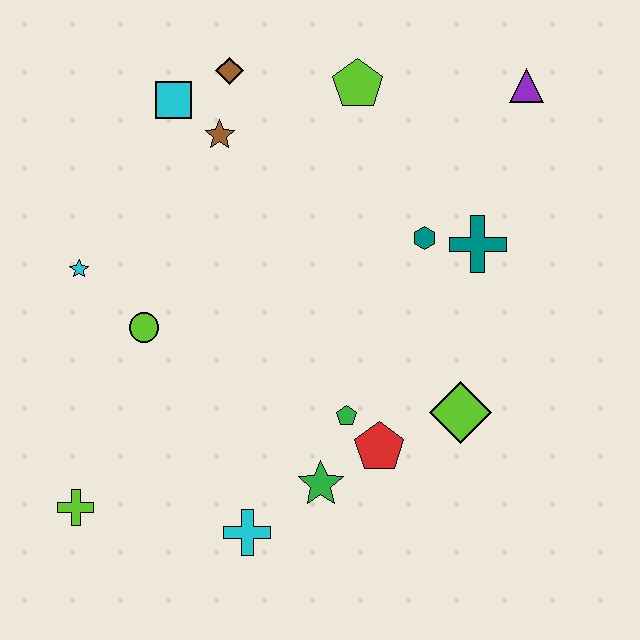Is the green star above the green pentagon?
No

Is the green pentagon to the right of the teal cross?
No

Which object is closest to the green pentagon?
The red pentagon is closest to the green pentagon.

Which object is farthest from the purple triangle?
The lime cross is farthest from the purple triangle.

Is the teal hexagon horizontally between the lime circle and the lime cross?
No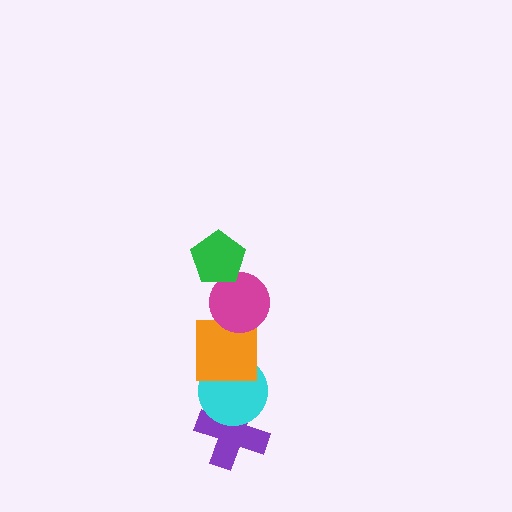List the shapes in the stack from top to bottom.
From top to bottom: the green pentagon, the magenta circle, the orange square, the cyan circle, the purple cross.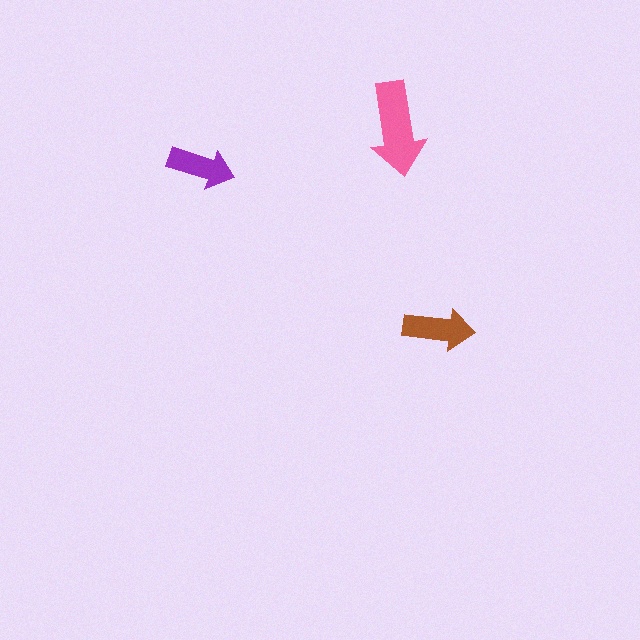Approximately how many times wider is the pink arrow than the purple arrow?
About 1.5 times wider.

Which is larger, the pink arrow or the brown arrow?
The pink one.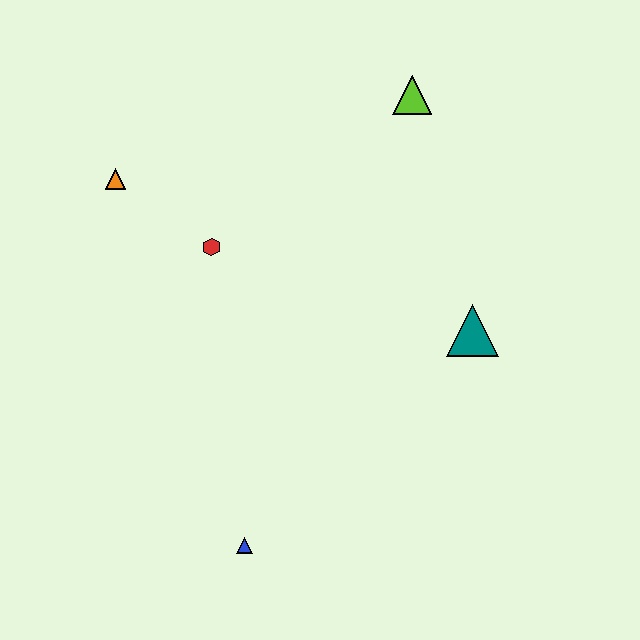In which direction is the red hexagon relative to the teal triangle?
The red hexagon is to the left of the teal triangle.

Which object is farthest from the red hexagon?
The blue triangle is farthest from the red hexagon.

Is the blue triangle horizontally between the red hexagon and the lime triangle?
Yes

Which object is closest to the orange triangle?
The red hexagon is closest to the orange triangle.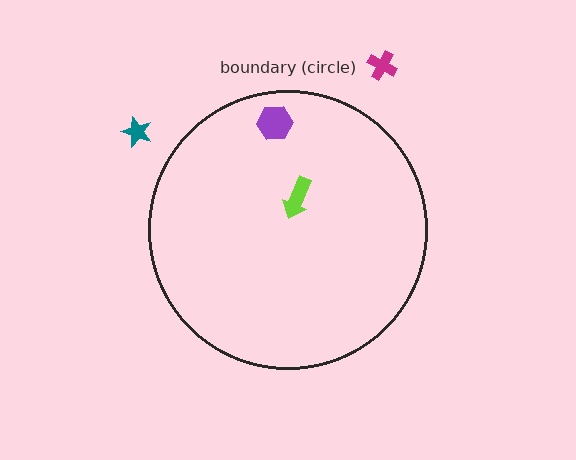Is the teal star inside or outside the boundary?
Outside.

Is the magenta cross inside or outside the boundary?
Outside.